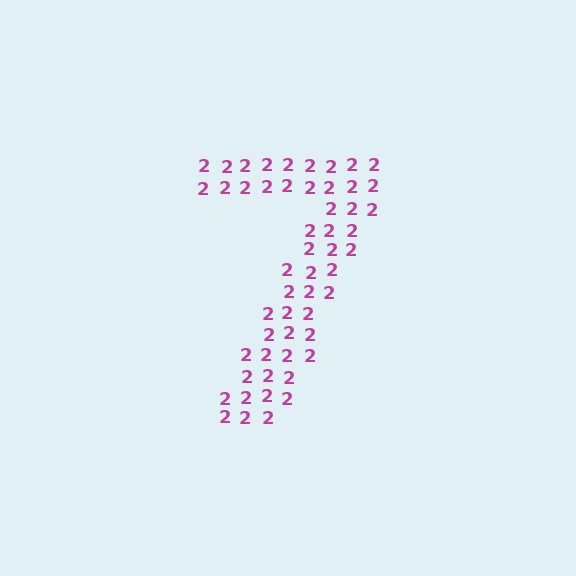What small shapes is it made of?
It is made of small digit 2's.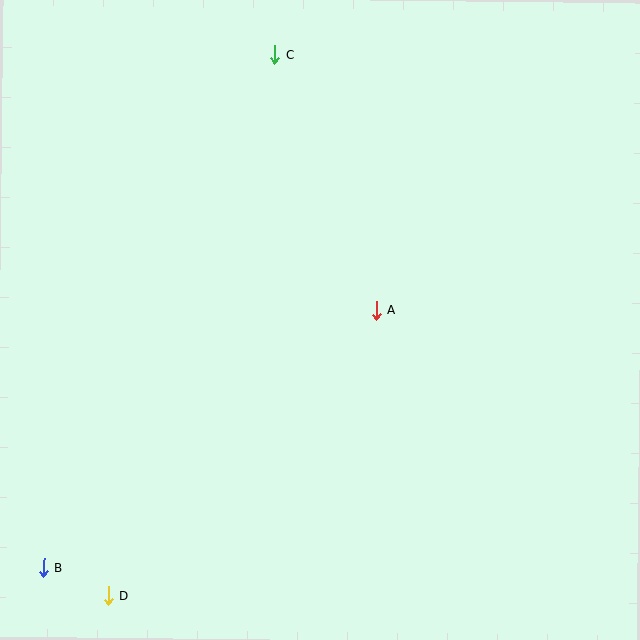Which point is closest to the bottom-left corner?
Point B is closest to the bottom-left corner.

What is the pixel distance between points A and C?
The distance between A and C is 275 pixels.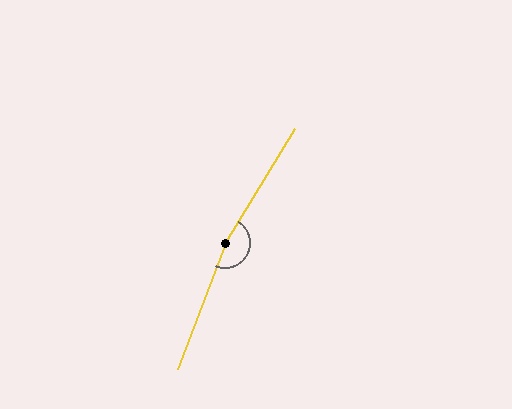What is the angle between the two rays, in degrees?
Approximately 169 degrees.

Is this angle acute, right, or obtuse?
It is obtuse.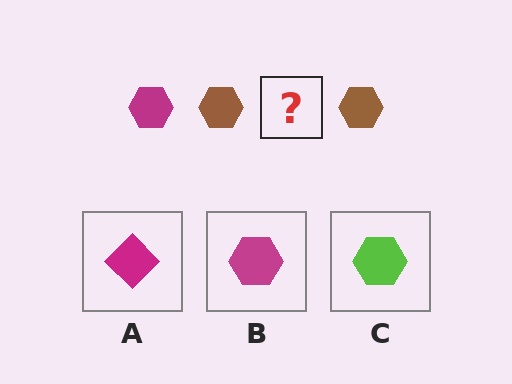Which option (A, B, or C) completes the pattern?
B.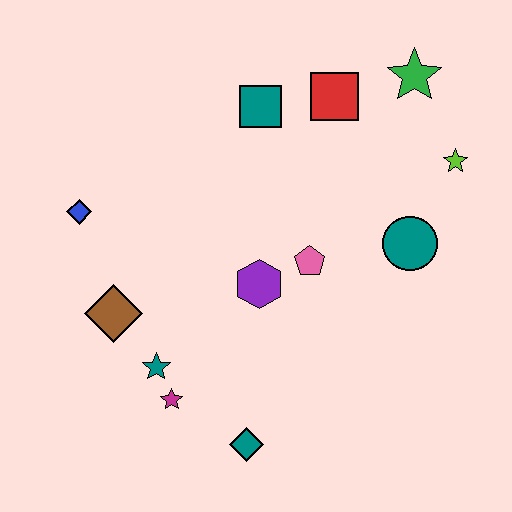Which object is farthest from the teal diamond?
The green star is farthest from the teal diamond.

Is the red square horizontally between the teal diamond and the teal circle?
Yes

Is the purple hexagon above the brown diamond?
Yes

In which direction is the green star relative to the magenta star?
The green star is above the magenta star.